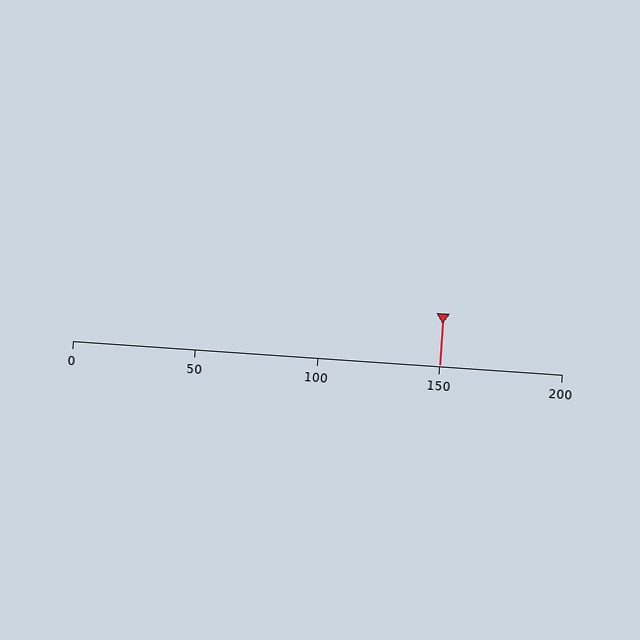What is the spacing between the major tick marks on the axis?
The major ticks are spaced 50 apart.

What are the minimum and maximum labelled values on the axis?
The axis runs from 0 to 200.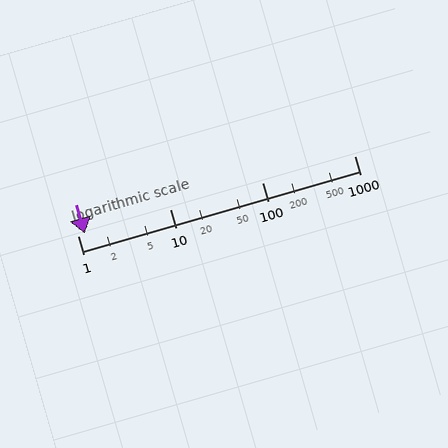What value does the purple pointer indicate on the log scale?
The pointer indicates approximately 1.2.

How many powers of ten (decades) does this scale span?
The scale spans 3 decades, from 1 to 1000.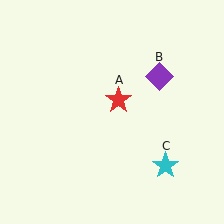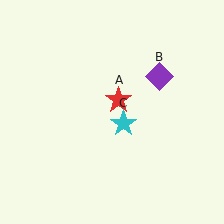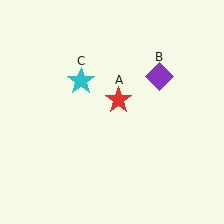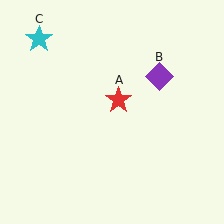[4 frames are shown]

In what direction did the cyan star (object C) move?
The cyan star (object C) moved up and to the left.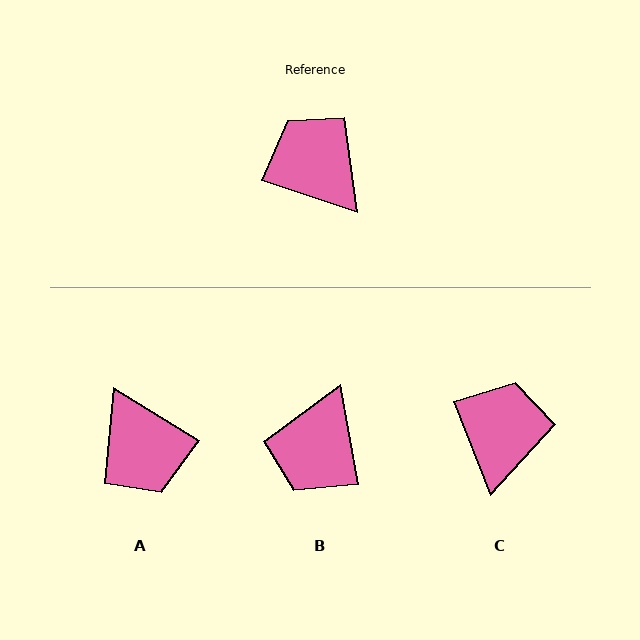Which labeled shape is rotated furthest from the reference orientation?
A, about 167 degrees away.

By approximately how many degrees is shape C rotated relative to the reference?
Approximately 50 degrees clockwise.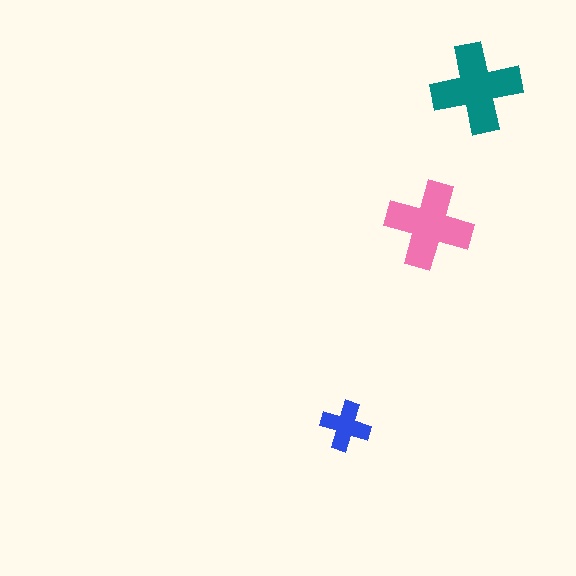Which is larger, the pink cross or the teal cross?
The teal one.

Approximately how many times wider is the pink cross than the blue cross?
About 2 times wider.